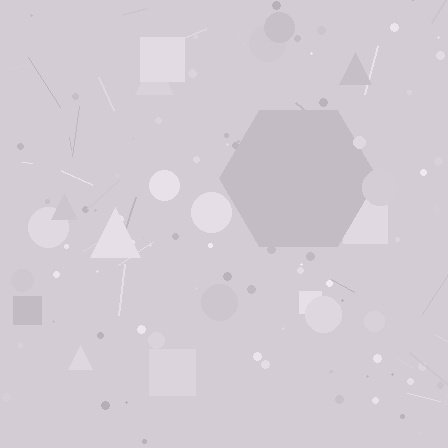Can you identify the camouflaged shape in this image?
The camouflaged shape is a hexagon.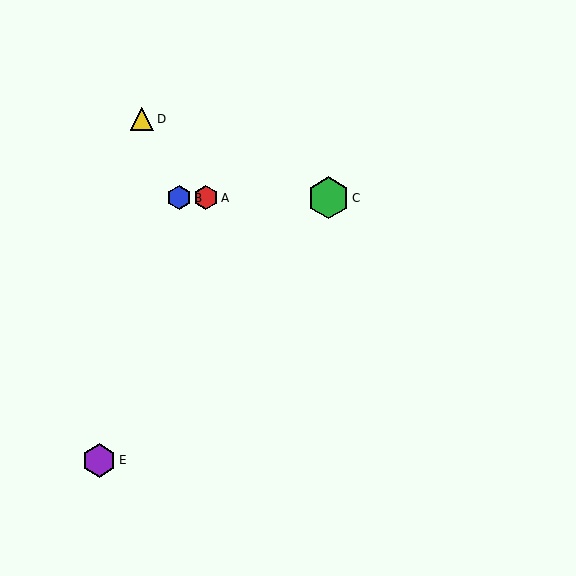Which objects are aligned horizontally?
Objects A, B, C are aligned horizontally.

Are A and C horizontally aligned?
Yes, both are at y≈198.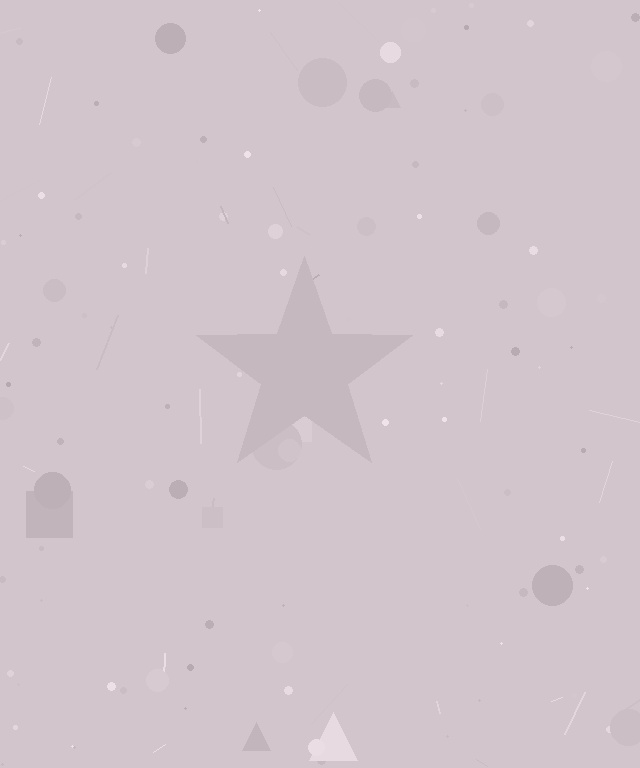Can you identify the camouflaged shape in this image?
The camouflaged shape is a star.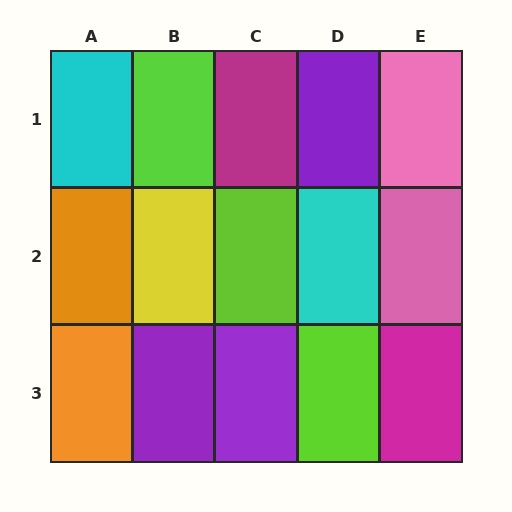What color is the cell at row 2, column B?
Yellow.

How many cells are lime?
3 cells are lime.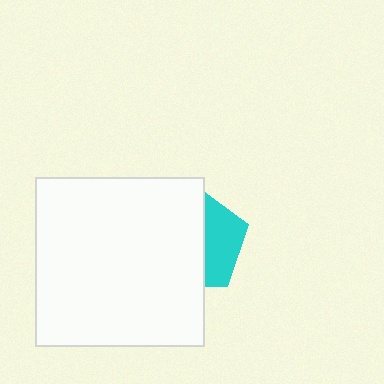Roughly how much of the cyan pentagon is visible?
A small part of it is visible (roughly 36%).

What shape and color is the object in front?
The object in front is a white square.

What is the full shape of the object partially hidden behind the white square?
The partially hidden object is a cyan pentagon.